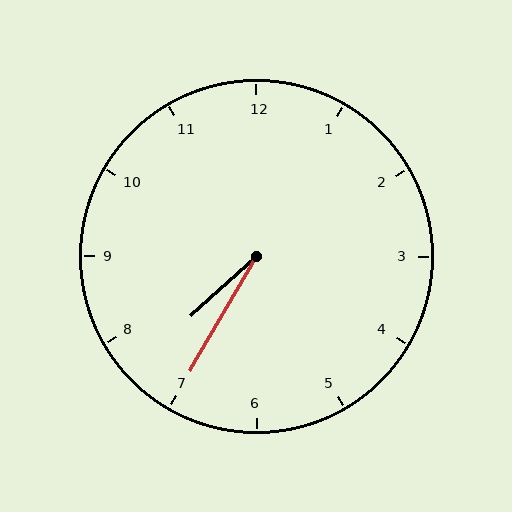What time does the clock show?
7:35.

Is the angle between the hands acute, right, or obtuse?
It is acute.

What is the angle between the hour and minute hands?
Approximately 18 degrees.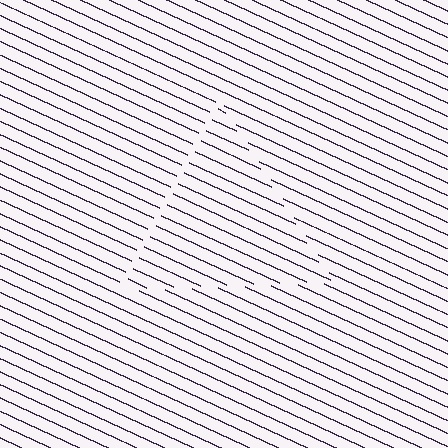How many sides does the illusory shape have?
3 sides — the line-ends trace a triangle.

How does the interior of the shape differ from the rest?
The interior of the shape contains the same grating, shifted by half a period — the contour is defined by the phase discontinuity where line-ends from the inner and outer gratings abut.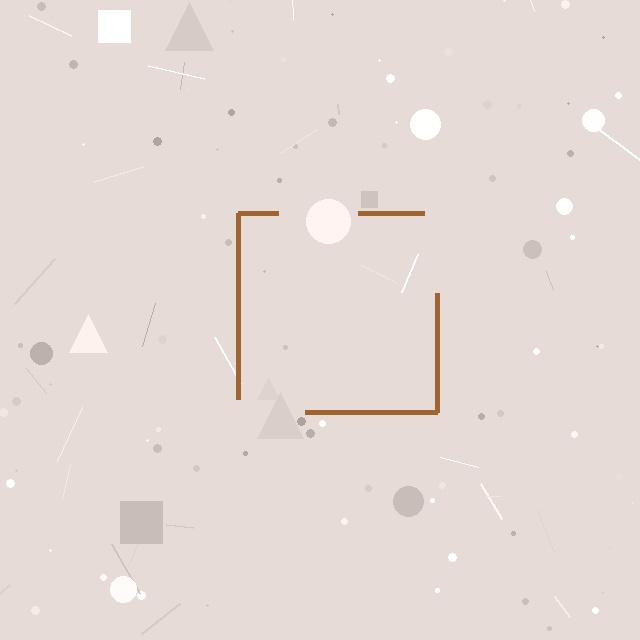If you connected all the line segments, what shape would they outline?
They would outline a square.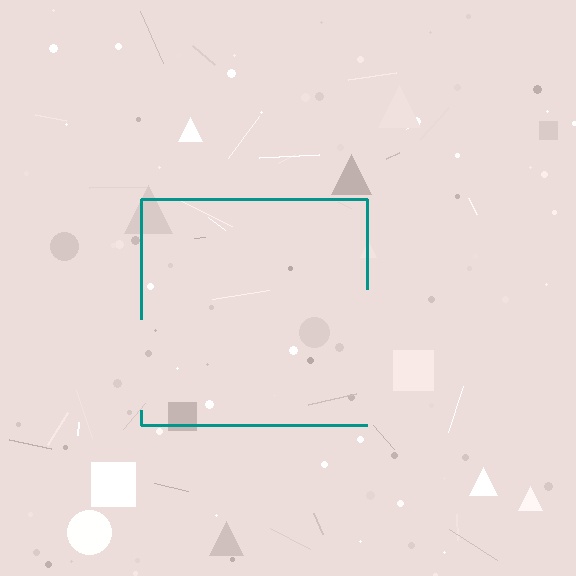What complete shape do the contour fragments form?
The contour fragments form a square.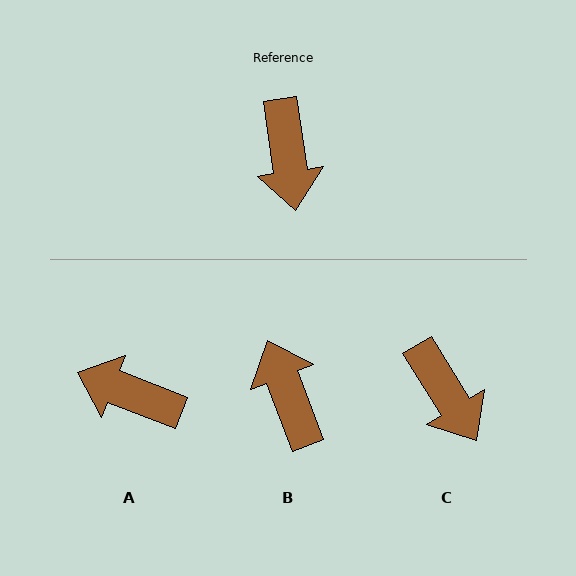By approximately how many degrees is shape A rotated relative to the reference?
Approximately 120 degrees clockwise.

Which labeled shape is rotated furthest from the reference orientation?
B, about 167 degrees away.